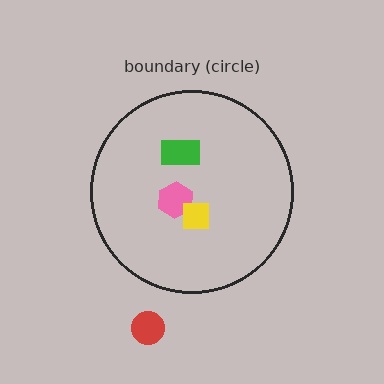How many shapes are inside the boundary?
3 inside, 1 outside.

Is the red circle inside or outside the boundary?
Outside.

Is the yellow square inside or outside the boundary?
Inside.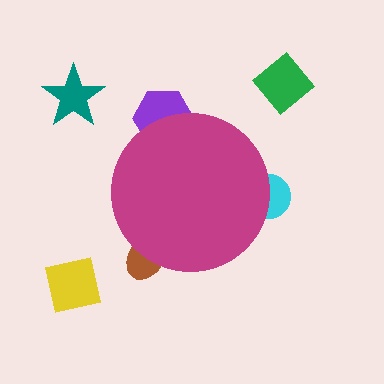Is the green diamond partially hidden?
No, the green diamond is fully visible.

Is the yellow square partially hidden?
No, the yellow square is fully visible.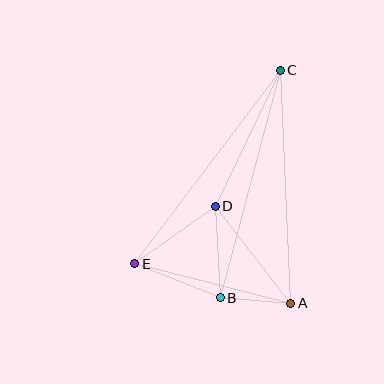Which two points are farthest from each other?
Points C and E are farthest from each other.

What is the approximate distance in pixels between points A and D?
The distance between A and D is approximately 123 pixels.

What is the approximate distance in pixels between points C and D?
The distance between C and D is approximately 151 pixels.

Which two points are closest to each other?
Points A and B are closest to each other.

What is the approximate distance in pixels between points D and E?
The distance between D and E is approximately 99 pixels.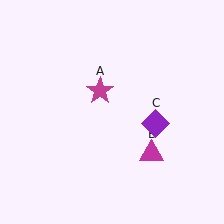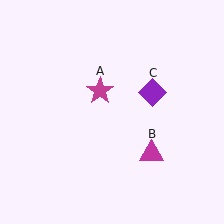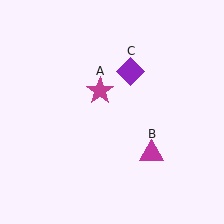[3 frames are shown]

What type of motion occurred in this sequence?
The purple diamond (object C) rotated counterclockwise around the center of the scene.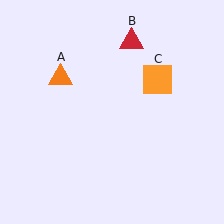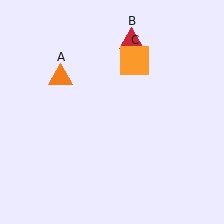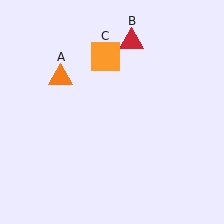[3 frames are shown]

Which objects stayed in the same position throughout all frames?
Orange triangle (object A) and red triangle (object B) remained stationary.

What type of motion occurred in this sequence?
The orange square (object C) rotated counterclockwise around the center of the scene.